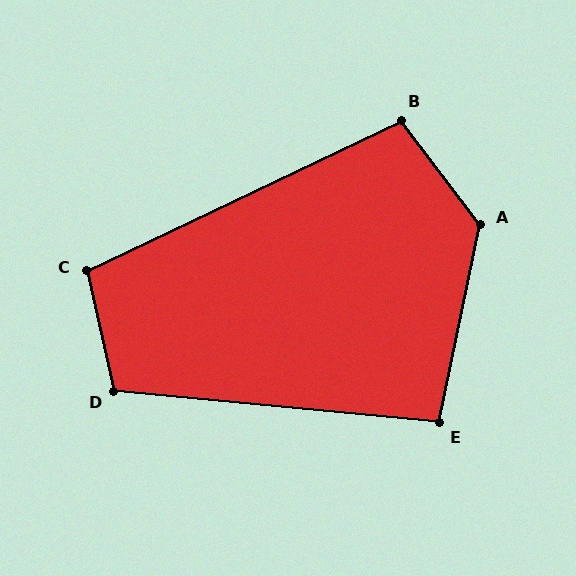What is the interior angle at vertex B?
Approximately 102 degrees (obtuse).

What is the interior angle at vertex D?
Approximately 108 degrees (obtuse).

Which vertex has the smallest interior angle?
E, at approximately 96 degrees.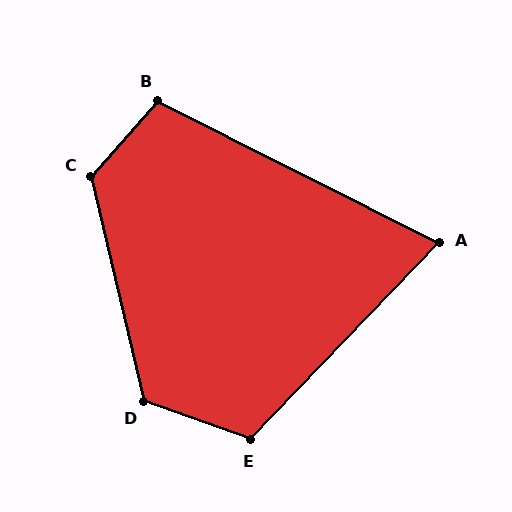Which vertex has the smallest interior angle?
A, at approximately 73 degrees.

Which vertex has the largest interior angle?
C, at approximately 125 degrees.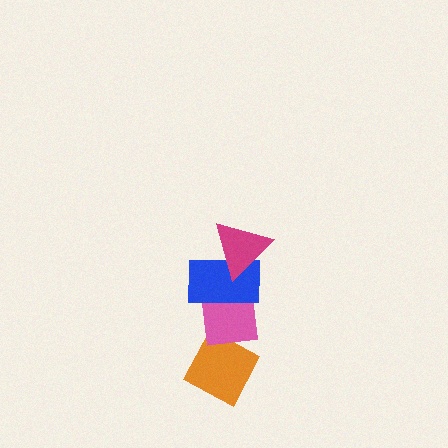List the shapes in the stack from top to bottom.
From top to bottom: the magenta triangle, the blue rectangle, the pink square, the orange diamond.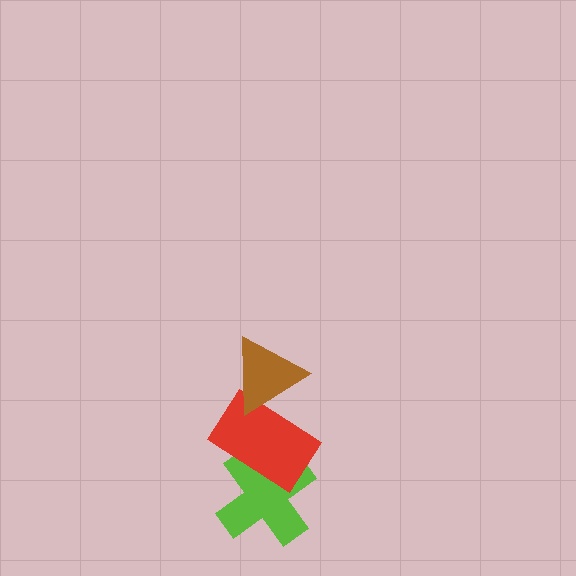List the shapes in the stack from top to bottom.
From top to bottom: the brown triangle, the red rectangle, the lime cross.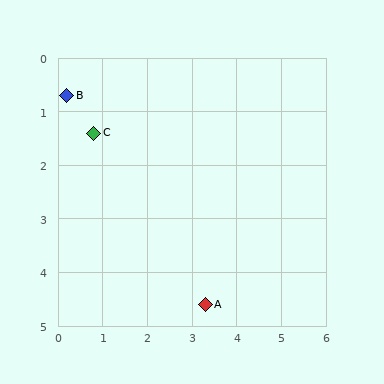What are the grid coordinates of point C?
Point C is at approximately (0.8, 1.4).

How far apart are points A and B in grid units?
Points A and B are about 5.0 grid units apart.